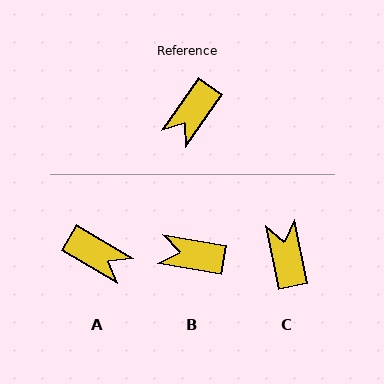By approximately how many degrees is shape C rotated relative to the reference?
Approximately 133 degrees clockwise.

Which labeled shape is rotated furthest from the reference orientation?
C, about 133 degrees away.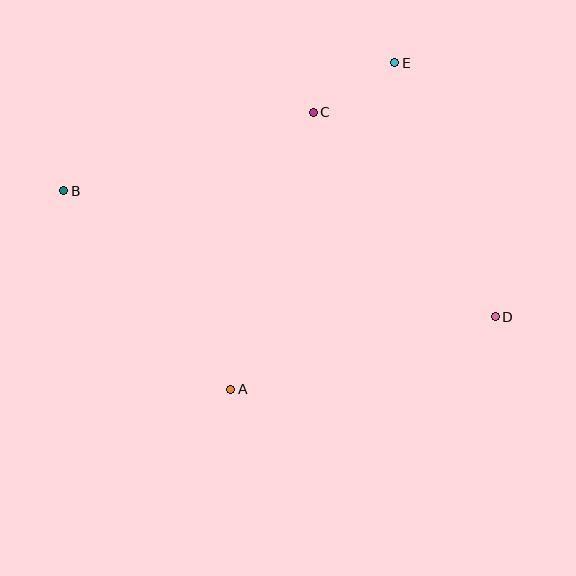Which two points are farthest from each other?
Points B and D are farthest from each other.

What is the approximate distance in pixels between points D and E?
The distance between D and E is approximately 273 pixels.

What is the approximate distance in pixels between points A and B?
The distance between A and B is approximately 259 pixels.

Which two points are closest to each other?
Points C and E are closest to each other.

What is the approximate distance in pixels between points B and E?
The distance between B and E is approximately 355 pixels.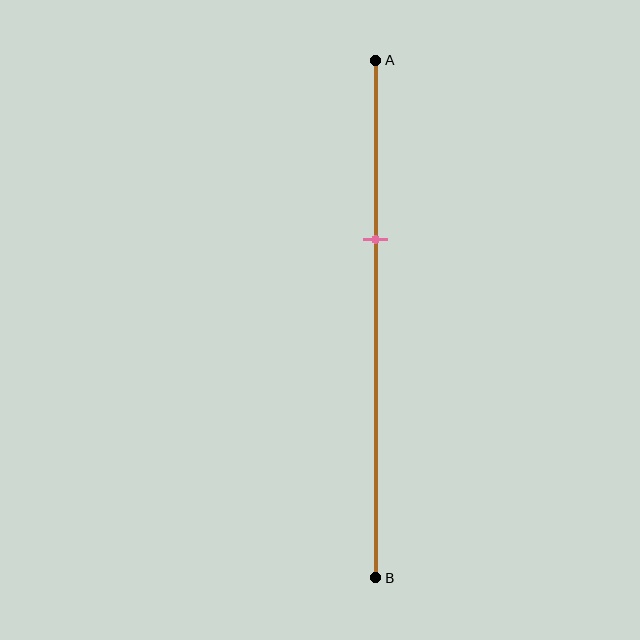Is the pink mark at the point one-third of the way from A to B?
Yes, the mark is approximately at the one-third point.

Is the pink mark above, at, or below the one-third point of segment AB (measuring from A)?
The pink mark is approximately at the one-third point of segment AB.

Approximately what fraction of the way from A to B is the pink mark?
The pink mark is approximately 35% of the way from A to B.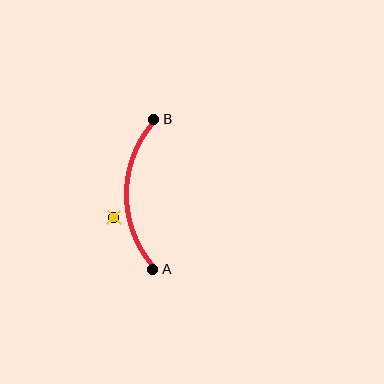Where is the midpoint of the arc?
The arc midpoint is the point on the curve farthest from the straight line joining A and B. It sits to the left of that line.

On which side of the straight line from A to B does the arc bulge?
The arc bulges to the left of the straight line connecting A and B.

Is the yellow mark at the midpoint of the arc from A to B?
No — the yellow mark does not lie on the arc at all. It sits slightly outside the curve.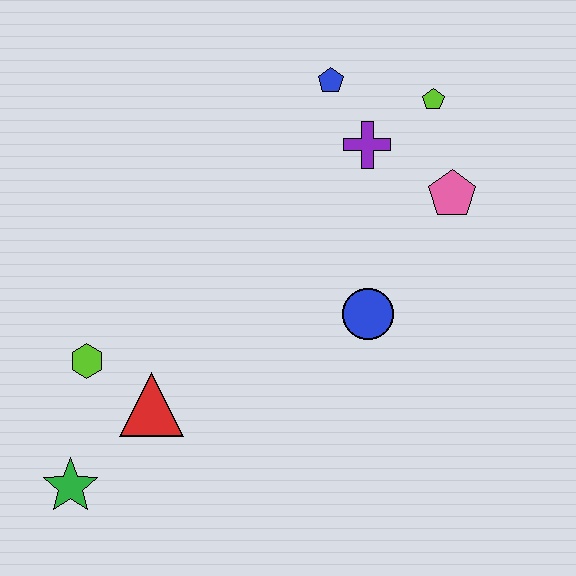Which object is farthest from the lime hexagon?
The lime pentagon is farthest from the lime hexagon.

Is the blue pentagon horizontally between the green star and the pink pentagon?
Yes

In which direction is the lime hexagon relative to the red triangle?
The lime hexagon is to the left of the red triangle.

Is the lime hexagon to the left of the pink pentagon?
Yes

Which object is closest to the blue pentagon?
The purple cross is closest to the blue pentagon.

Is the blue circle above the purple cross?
No